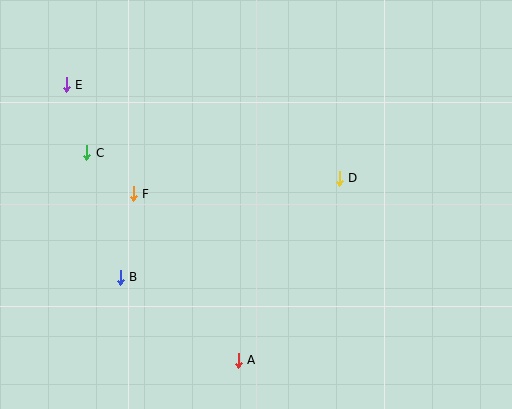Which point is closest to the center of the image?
Point D at (339, 178) is closest to the center.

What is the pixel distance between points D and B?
The distance between D and B is 240 pixels.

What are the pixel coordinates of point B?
Point B is at (120, 277).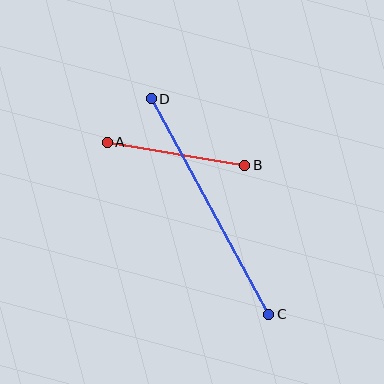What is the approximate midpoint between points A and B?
The midpoint is at approximately (176, 154) pixels.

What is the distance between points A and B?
The distance is approximately 140 pixels.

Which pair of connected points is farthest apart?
Points C and D are farthest apart.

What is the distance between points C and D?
The distance is approximately 245 pixels.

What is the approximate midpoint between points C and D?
The midpoint is at approximately (210, 206) pixels.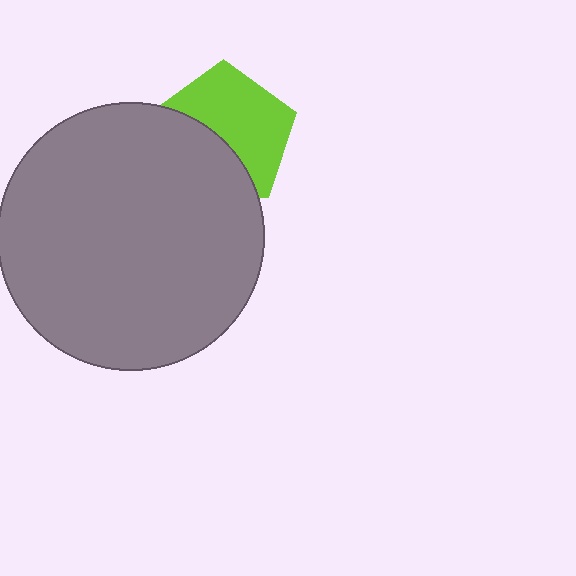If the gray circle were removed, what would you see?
You would see the complete lime pentagon.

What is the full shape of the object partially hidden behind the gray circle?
The partially hidden object is a lime pentagon.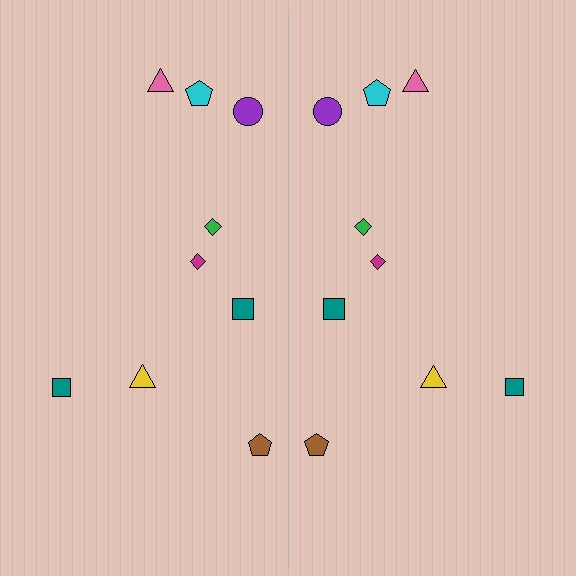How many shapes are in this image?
There are 18 shapes in this image.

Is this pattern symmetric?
Yes, this pattern has bilateral (reflection) symmetry.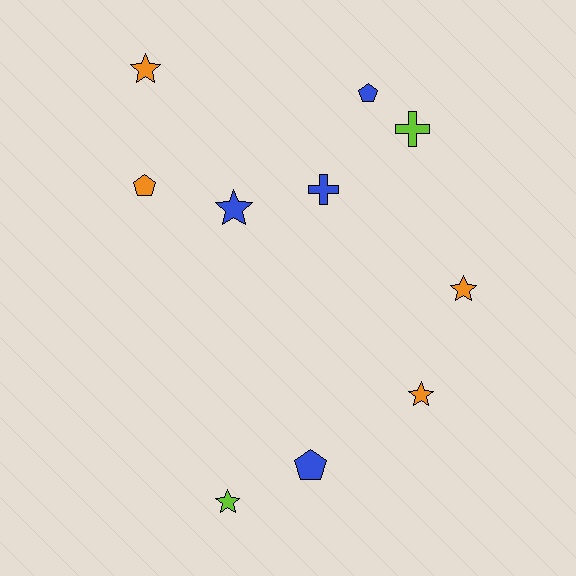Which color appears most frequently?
Orange, with 4 objects.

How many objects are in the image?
There are 10 objects.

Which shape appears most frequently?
Star, with 5 objects.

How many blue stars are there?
There is 1 blue star.